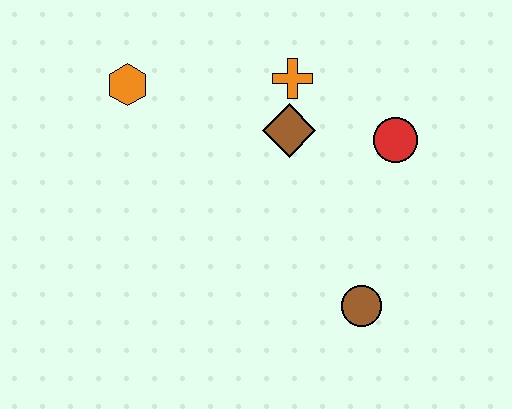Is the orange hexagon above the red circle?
Yes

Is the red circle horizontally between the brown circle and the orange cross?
No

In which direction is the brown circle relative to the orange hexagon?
The brown circle is to the right of the orange hexagon.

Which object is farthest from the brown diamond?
The brown circle is farthest from the brown diamond.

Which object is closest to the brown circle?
The red circle is closest to the brown circle.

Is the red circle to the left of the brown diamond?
No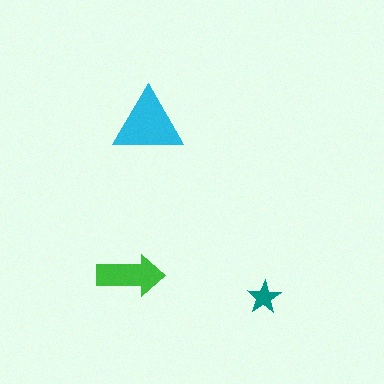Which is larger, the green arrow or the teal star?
The green arrow.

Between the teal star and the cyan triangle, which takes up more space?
The cyan triangle.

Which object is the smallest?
The teal star.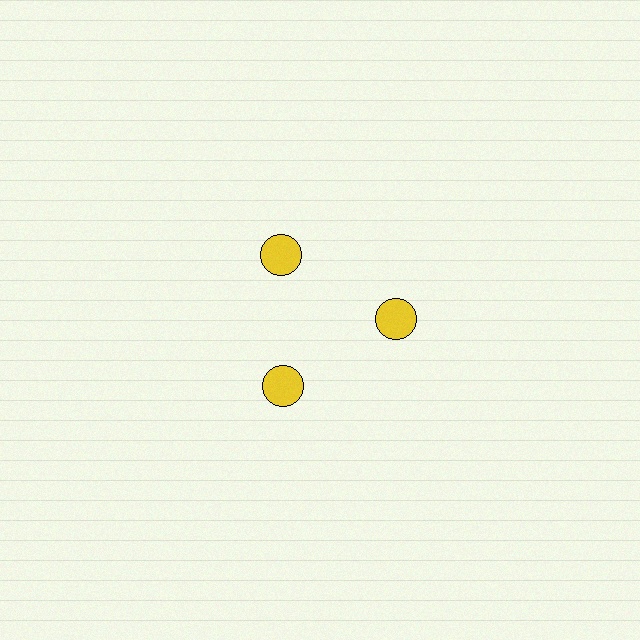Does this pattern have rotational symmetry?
Yes, this pattern has 3-fold rotational symmetry. It looks the same after rotating 120 degrees around the center.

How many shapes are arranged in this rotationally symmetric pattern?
There are 3 shapes, arranged in 3 groups of 1.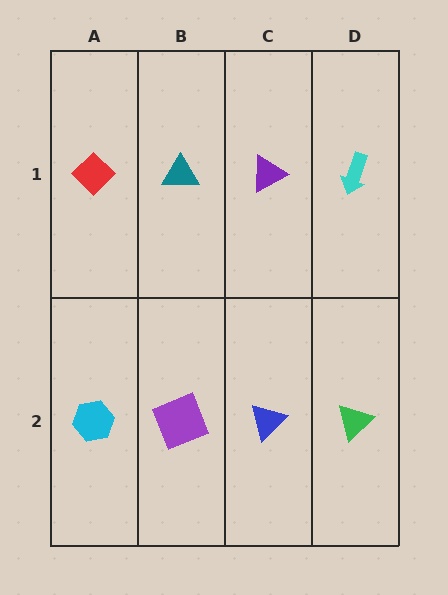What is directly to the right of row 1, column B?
A purple triangle.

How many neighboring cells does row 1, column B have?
3.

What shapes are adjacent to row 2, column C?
A purple triangle (row 1, column C), a purple square (row 2, column B), a green triangle (row 2, column D).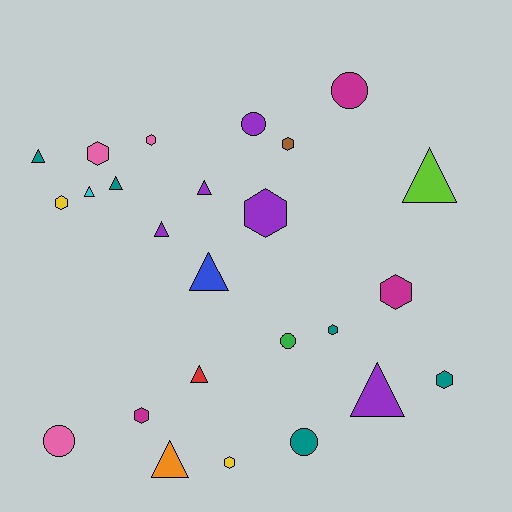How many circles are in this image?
There are 5 circles.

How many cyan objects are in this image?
There is 1 cyan object.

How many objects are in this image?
There are 25 objects.